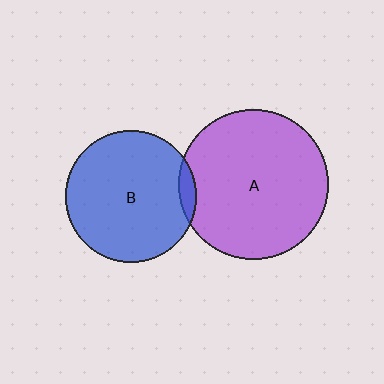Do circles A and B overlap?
Yes.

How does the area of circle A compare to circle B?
Approximately 1.3 times.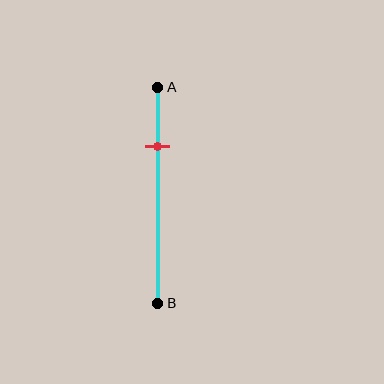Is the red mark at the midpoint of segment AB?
No, the mark is at about 25% from A, not at the 50% midpoint.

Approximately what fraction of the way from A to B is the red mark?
The red mark is approximately 25% of the way from A to B.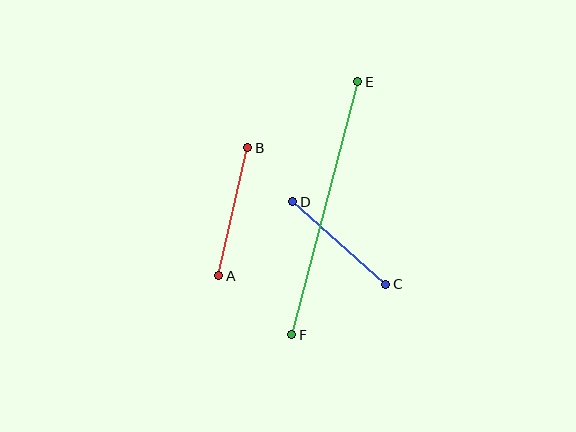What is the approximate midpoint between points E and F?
The midpoint is at approximately (325, 208) pixels.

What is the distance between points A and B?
The distance is approximately 131 pixels.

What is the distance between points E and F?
The distance is approximately 262 pixels.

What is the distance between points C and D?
The distance is approximately 124 pixels.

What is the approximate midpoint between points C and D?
The midpoint is at approximately (339, 243) pixels.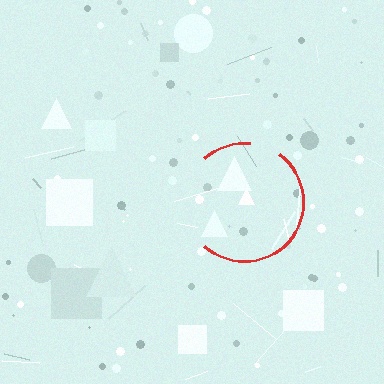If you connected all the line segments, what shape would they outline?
They would outline a circle.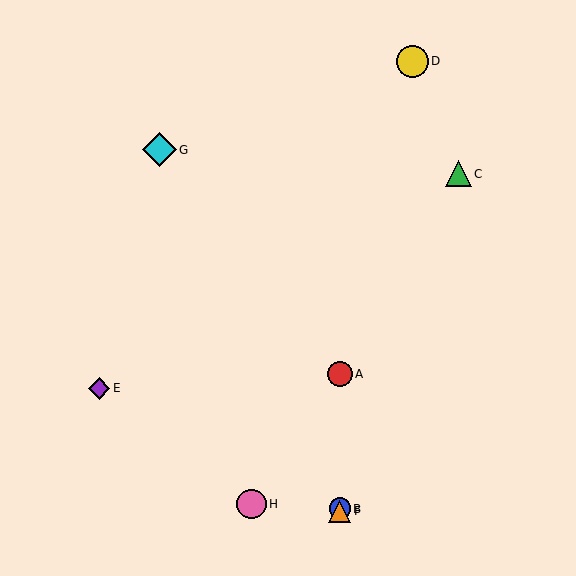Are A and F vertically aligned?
Yes, both are at x≈340.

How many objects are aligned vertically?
3 objects (A, B, F) are aligned vertically.